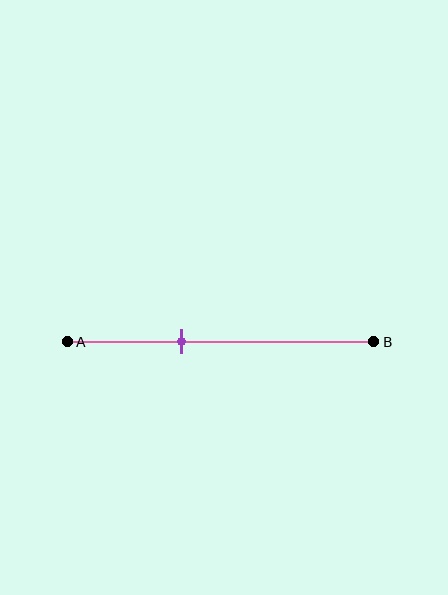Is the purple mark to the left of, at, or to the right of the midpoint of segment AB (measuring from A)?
The purple mark is to the left of the midpoint of segment AB.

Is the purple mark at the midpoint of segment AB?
No, the mark is at about 35% from A, not at the 50% midpoint.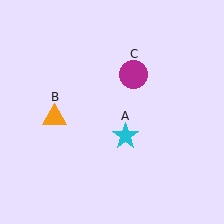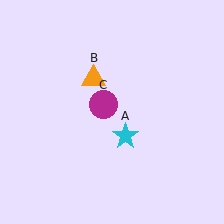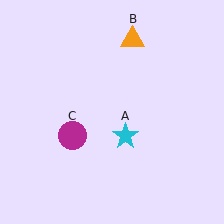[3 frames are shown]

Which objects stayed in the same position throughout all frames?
Cyan star (object A) remained stationary.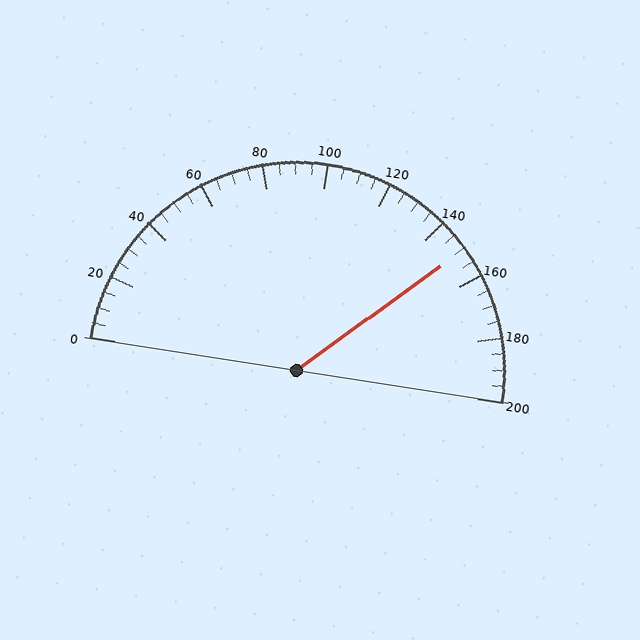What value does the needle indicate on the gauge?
The needle indicates approximately 150.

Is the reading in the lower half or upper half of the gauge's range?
The reading is in the upper half of the range (0 to 200).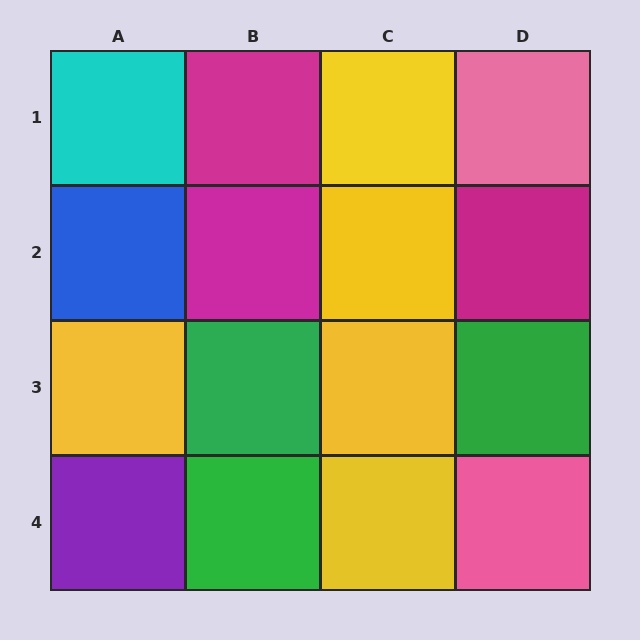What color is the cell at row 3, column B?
Green.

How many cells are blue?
1 cell is blue.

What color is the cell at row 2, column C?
Yellow.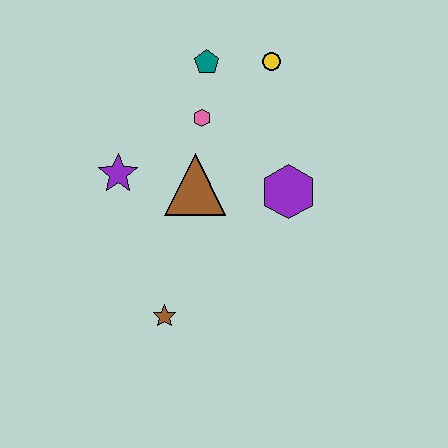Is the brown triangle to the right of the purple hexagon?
No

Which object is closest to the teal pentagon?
The pink hexagon is closest to the teal pentagon.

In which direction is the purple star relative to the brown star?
The purple star is above the brown star.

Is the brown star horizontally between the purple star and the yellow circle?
Yes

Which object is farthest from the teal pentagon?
The brown star is farthest from the teal pentagon.